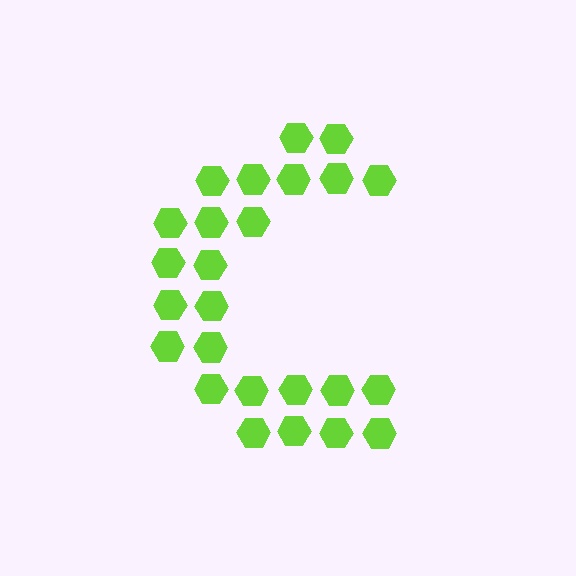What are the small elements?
The small elements are hexagons.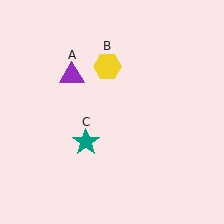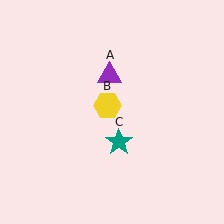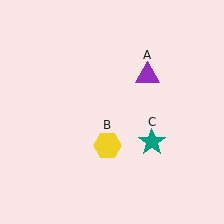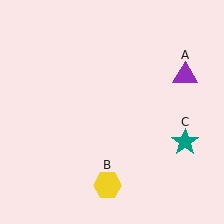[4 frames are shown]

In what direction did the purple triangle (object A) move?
The purple triangle (object A) moved right.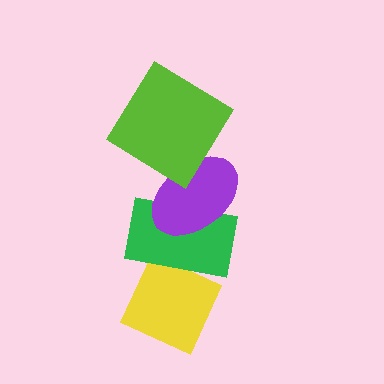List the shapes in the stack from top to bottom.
From top to bottom: the lime diamond, the purple ellipse, the green rectangle, the yellow diamond.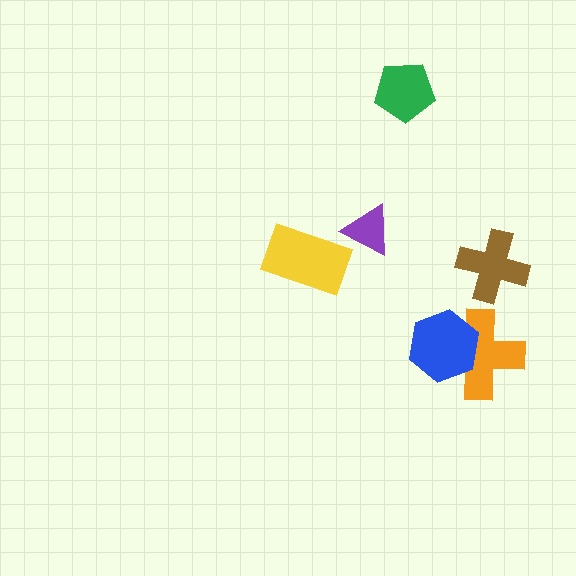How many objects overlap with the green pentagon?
0 objects overlap with the green pentagon.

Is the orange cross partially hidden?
Yes, it is partially covered by another shape.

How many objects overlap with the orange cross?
1 object overlaps with the orange cross.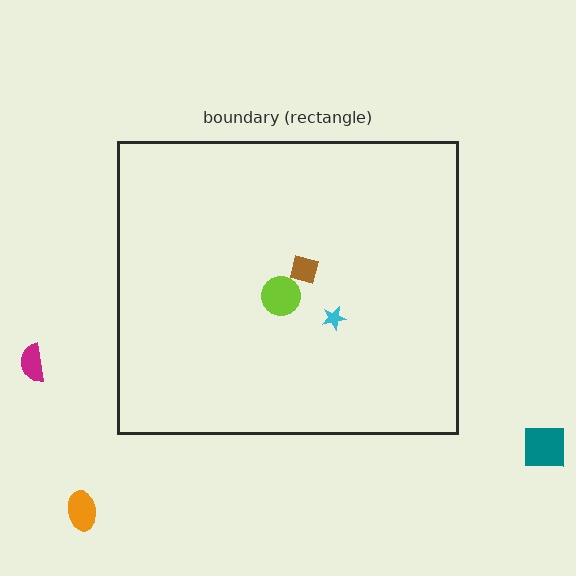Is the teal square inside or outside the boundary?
Outside.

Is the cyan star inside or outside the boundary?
Inside.